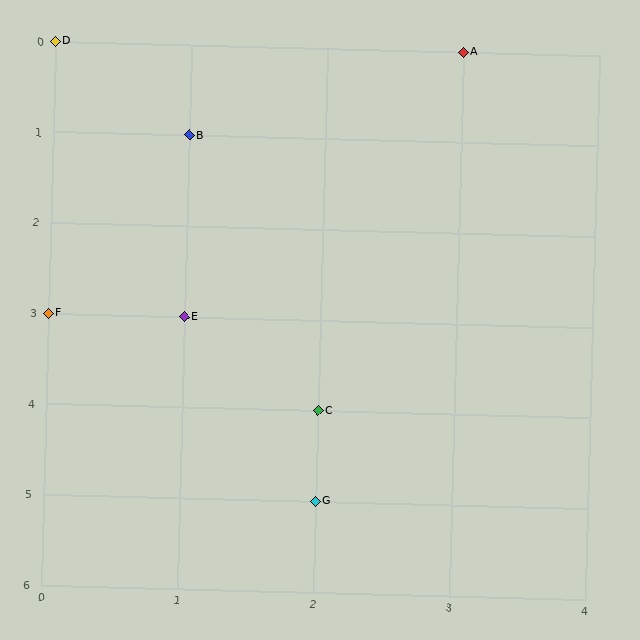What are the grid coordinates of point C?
Point C is at grid coordinates (2, 4).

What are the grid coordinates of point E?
Point E is at grid coordinates (1, 3).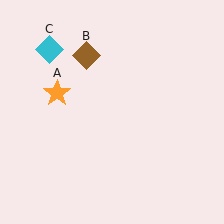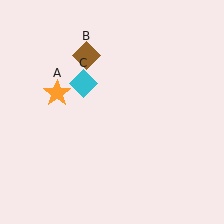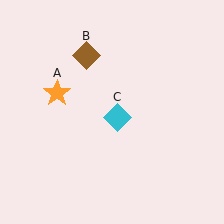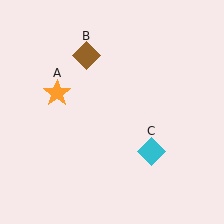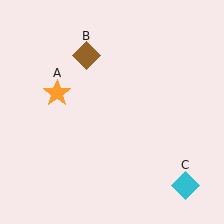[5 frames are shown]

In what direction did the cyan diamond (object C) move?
The cyan diamond (object C) moved down and to the right.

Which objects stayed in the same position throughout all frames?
Orange star (object A) and brown diamond (object B) remained stationary.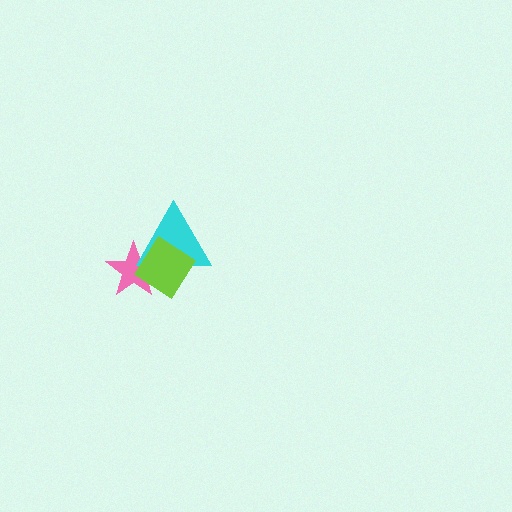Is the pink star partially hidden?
Yes, it is partially covered by another shape.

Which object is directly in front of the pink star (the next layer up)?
The cyan triangle is directly in front of the pink star.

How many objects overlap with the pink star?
2 objects overlap with the pink star.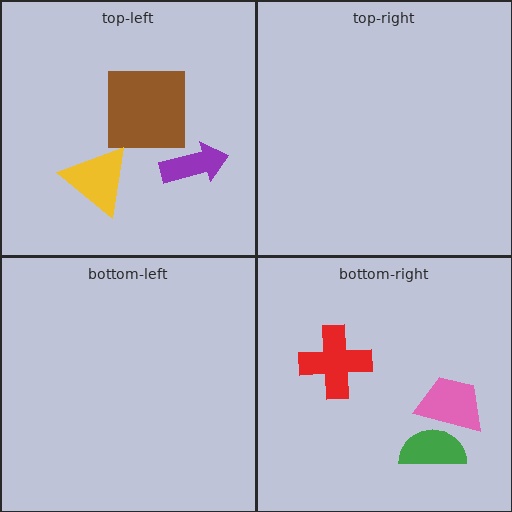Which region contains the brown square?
The top-left region.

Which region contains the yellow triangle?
The top-left region.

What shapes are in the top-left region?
The brown square, the purple arrow, the yellow triangle.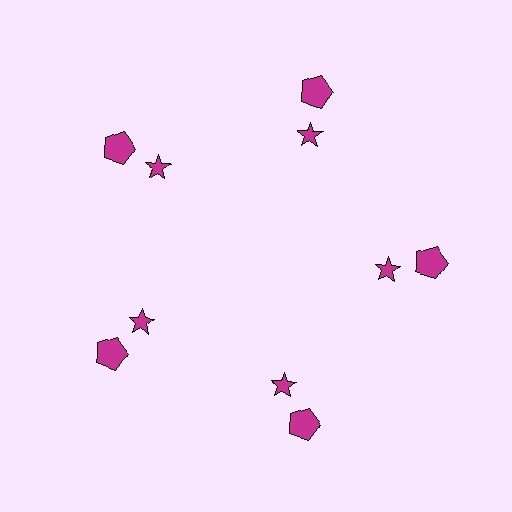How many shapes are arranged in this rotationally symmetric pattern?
There are 10 shapes, arranged in 5 groups of 2.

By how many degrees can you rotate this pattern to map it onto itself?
The pattern maps onto itself every 72 degrees of rotation.